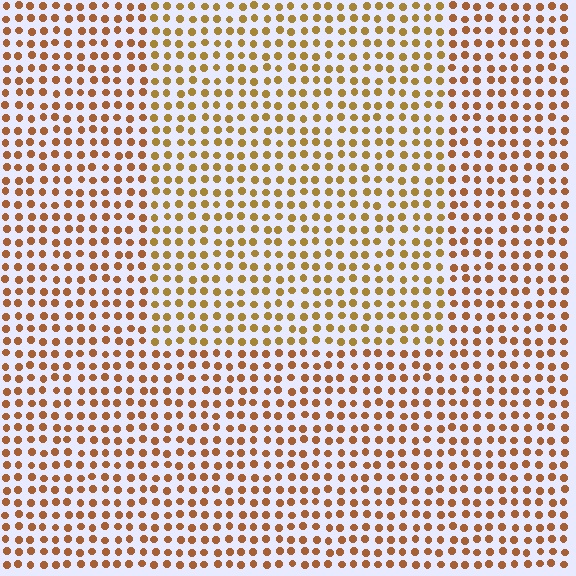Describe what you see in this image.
The image is filled with small brown elements in a uniform arrangement. A rectangle-shaped region is visible where the elements are tinted to a slightly different hue, forming a subtle color boundary.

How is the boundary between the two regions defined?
The boundary is defined purely by a slight shift in hue (about 20 degrees). Spacing, size, and orientation are identical on both sides.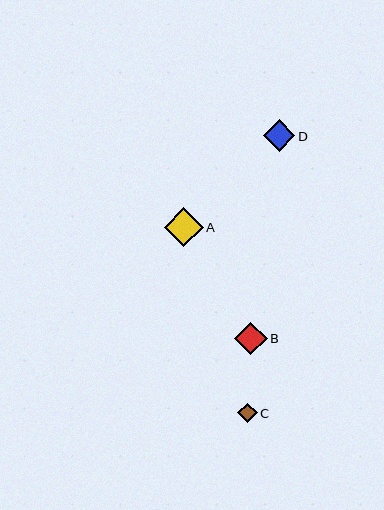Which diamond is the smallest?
Diamond C is the smallest with a size of approximately 19 pixels.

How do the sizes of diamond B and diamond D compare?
Diamond B and diamond D are approximately the same size.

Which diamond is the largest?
Diamond A is the largest with a size of approximately 39 pixels.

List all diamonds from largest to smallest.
From largest to smallest: A, B, D, C.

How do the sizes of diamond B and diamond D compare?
Diamond B and diamond D are approximately the same size.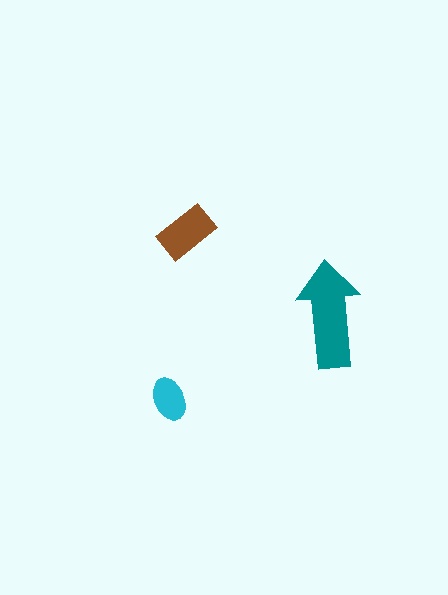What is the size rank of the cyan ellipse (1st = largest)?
3rd.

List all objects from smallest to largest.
The cyan ellipse, the brown rectangle, the teal arrow.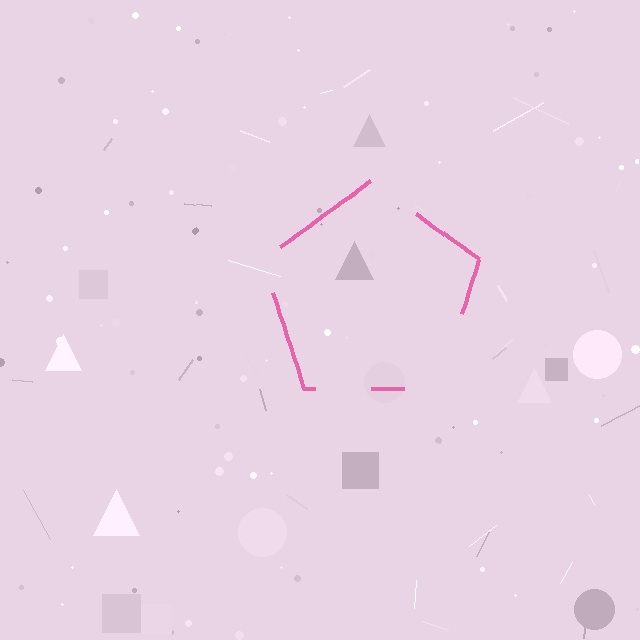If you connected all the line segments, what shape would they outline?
They would outline a pentagon.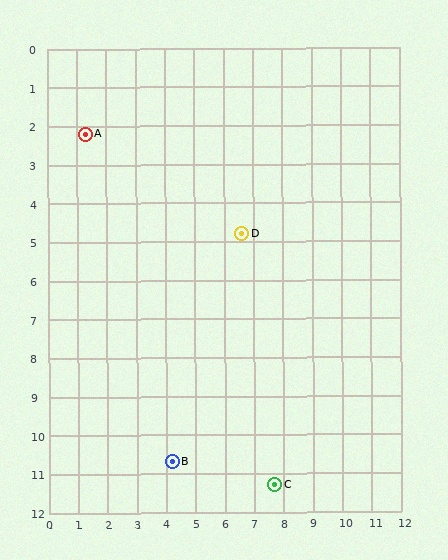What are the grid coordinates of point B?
Point B is at approximately (4.2, 10.7).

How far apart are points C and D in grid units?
Points C and D are about 6.6 grid units apart.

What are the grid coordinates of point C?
Point C is at approximately (7.7, 11.3).